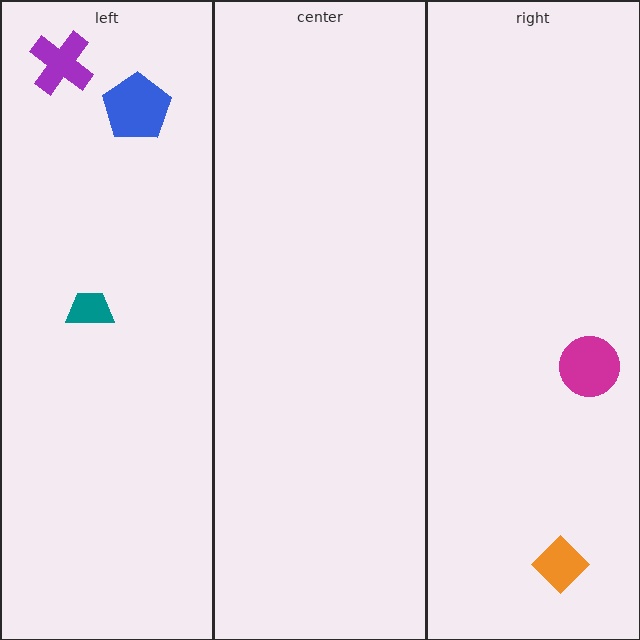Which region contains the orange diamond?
The right region.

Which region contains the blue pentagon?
The left region.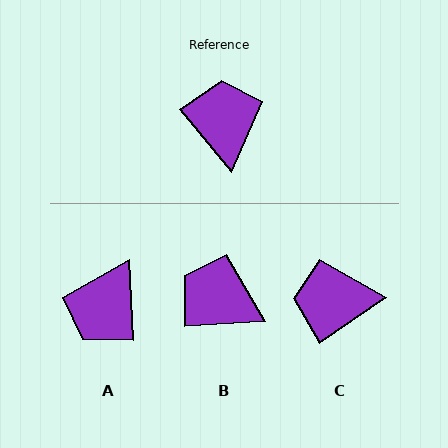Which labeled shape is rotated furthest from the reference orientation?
A, about 143 degrees away.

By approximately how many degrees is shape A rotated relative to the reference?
Approximately 143 degrees counter-clockwise.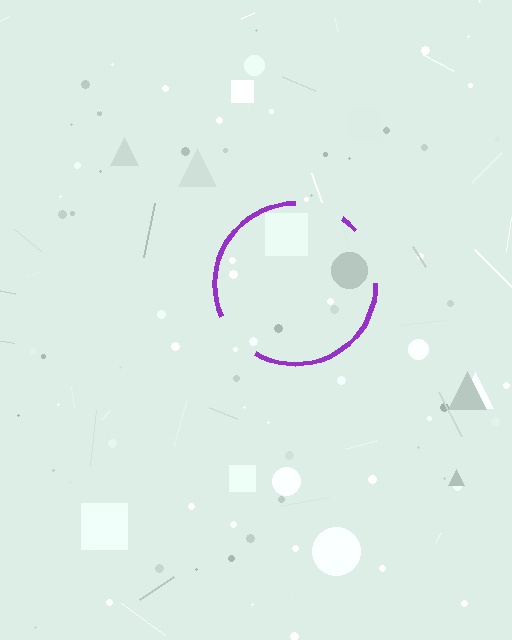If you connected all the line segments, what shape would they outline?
They would outline a circle.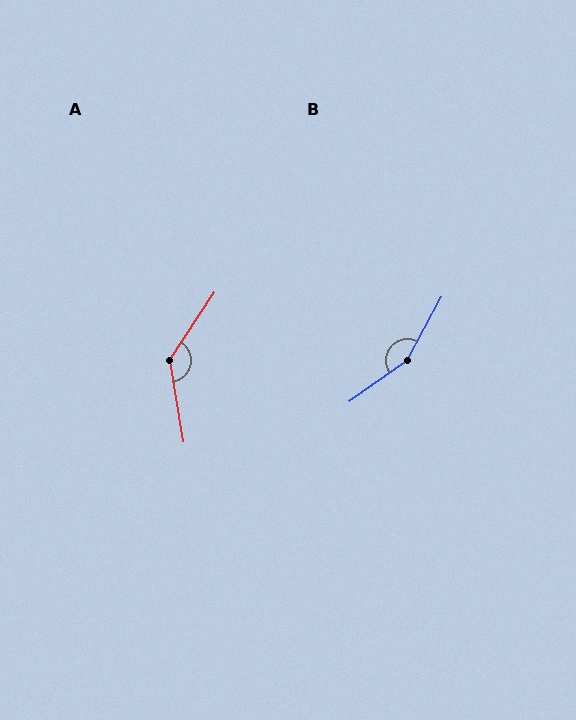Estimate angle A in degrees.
Approximately 137 degrees.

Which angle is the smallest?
A, at approximately 137 degrees.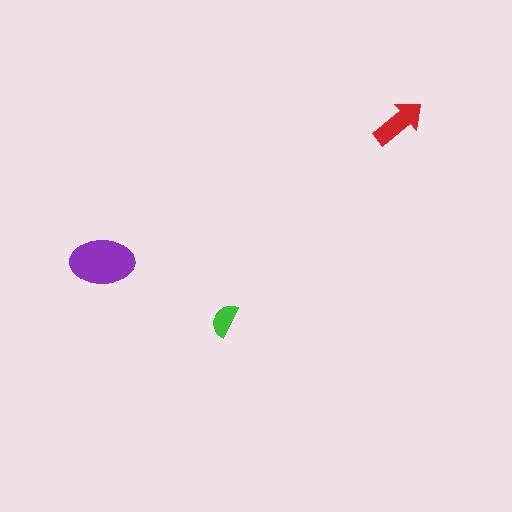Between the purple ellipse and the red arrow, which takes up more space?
The purple ellipse.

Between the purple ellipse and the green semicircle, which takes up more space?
The purple ellipse.